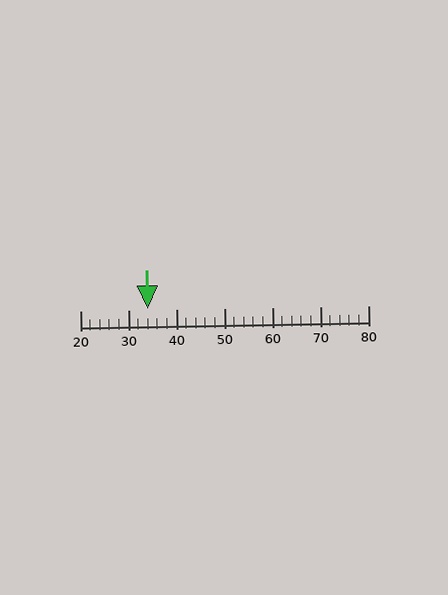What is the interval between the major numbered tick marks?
The major tick marks are spaced 10 units apart.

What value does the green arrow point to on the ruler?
The green arrow points to approximately 34.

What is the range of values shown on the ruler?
The ruler shows values from 20 to 80.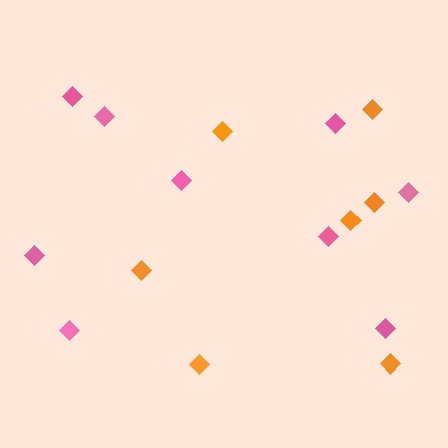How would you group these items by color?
There are 2 groups: one group of orange diamonds (7) and one group of pink diamonds (9).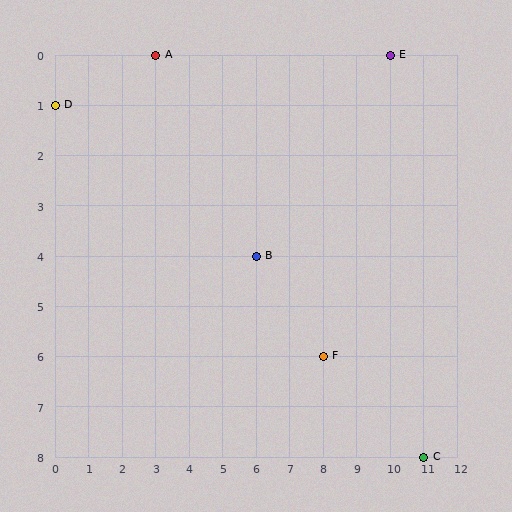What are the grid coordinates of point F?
Point F is at grid coordinates (8, 6).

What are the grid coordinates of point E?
Point E is at grid coordinates (10, 0).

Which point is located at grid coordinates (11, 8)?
Point C is at (11, 8).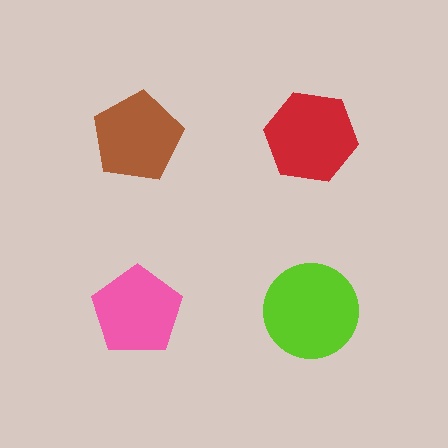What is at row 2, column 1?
A pink pentagon.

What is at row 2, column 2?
A lime circle.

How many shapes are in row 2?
2 shapes.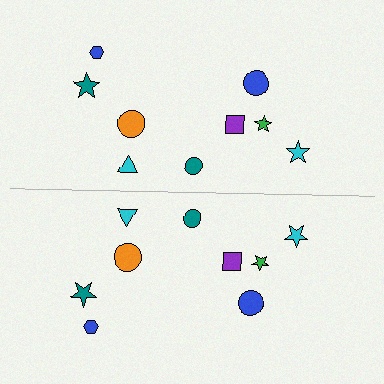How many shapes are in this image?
There are 18 shapes in this image.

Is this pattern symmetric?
Yes, this pattern has bilateral (reflection) symmetry.